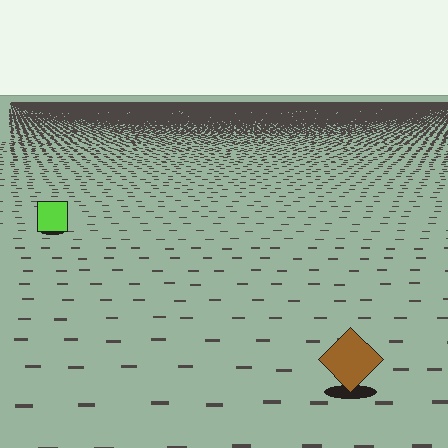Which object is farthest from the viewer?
The lime square is farthest from the viewer. It appears smaller and the ground texture around it is denser.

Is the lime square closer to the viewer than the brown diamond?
No. The brown diamond is closer — you can tell from the texture gradient: the ground texture is coarser near it.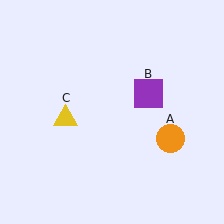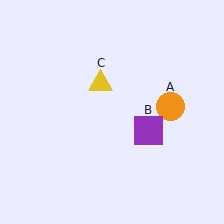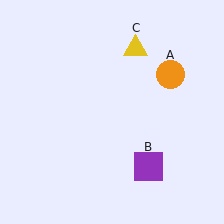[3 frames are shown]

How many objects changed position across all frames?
3 objects changed position: orange circle (object A), purple square (object B), yellow triangle (object C).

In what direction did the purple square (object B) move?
The purple square (object B) moved down.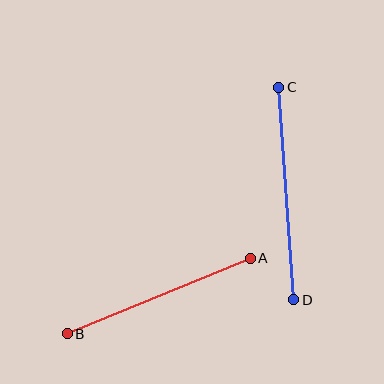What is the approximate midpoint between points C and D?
The midpoint is at approximately (286, 194) pixels.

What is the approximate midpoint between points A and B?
The midpoint is at approximately (159, 296) pixels.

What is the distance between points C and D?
The distance is approximately 213 pixels.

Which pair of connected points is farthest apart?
Points C and D are farthest apart.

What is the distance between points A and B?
The distance is approximately 198 pixels.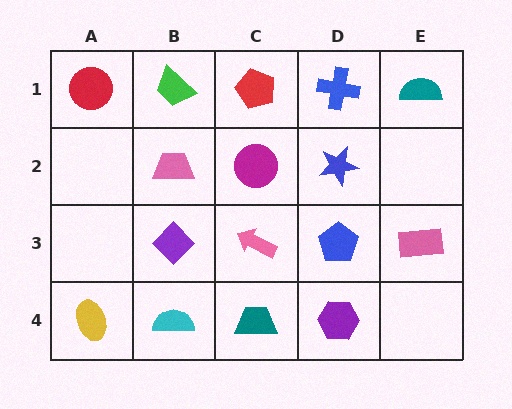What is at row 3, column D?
A blue pentagon.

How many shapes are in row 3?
4 shapes.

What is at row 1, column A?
A red circle.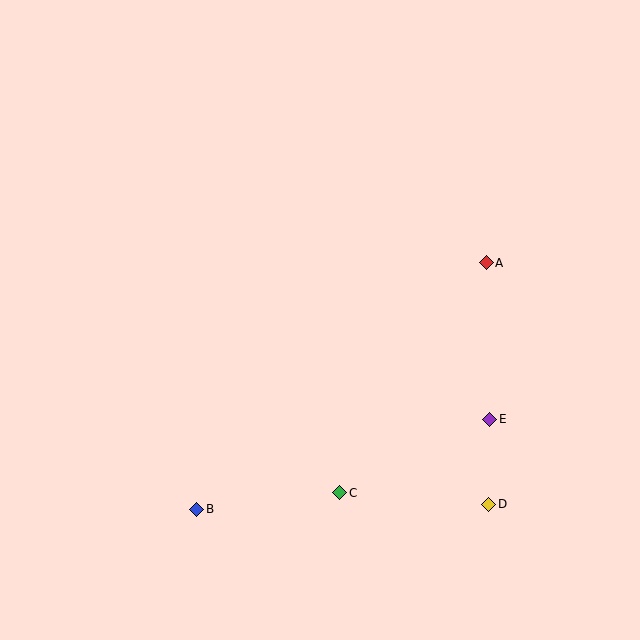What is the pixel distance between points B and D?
The distance between B and D is 292 pixels.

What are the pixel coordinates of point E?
Point E is at (490, 419).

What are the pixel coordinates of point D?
Point D is at (489, 504).